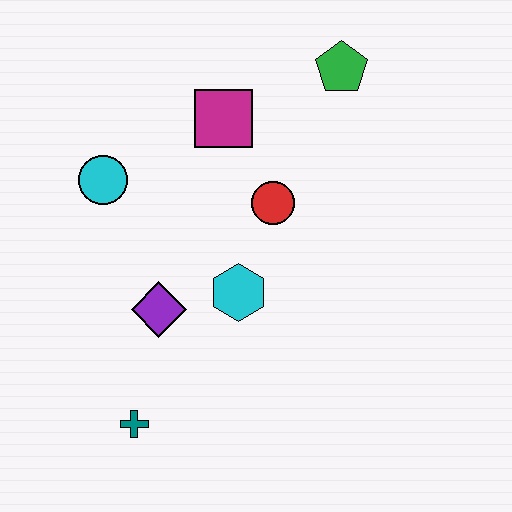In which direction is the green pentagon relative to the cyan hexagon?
The green pentagon is above the cyan hexagon.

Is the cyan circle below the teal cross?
No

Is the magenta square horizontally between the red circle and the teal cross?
Yes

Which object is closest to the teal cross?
The purple diamond is closest to the teal cross.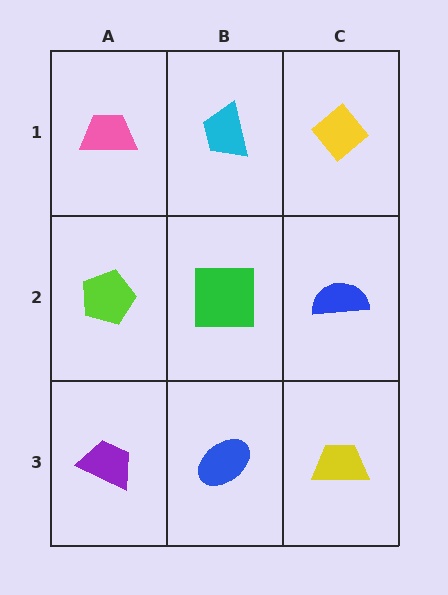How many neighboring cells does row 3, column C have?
2.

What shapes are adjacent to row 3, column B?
A green square (row 2, column B), a purple trapezoid (row 3, column A), a yellow trapezoid (row 3, column C).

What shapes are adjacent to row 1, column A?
A lime pentagon (row 2, column A), a cyan trapezoid (row 1, column B).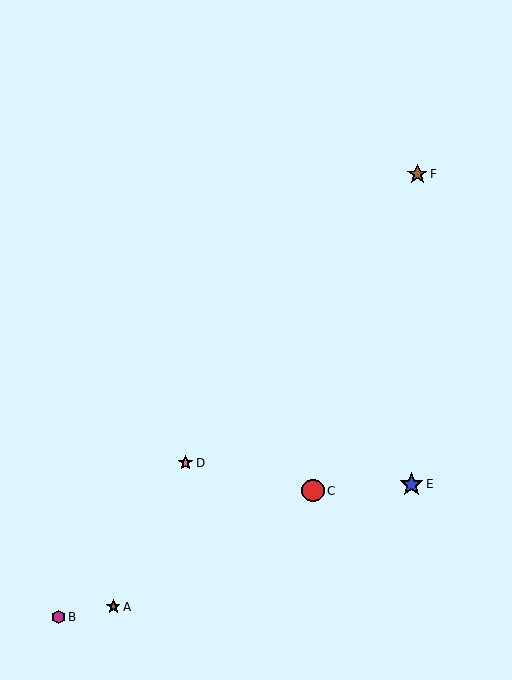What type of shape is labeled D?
Shape D is a pink star.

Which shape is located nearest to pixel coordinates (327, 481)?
The red circle (labeled C) at (313, 491) is nearest to that location.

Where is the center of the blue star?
The center of the blue star is at (411, 484).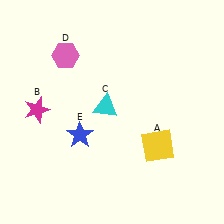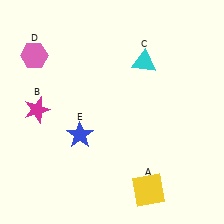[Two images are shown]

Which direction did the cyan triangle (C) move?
The cyan triangle (C) moved up.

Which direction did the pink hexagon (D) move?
The pink hexagon (D) moved left.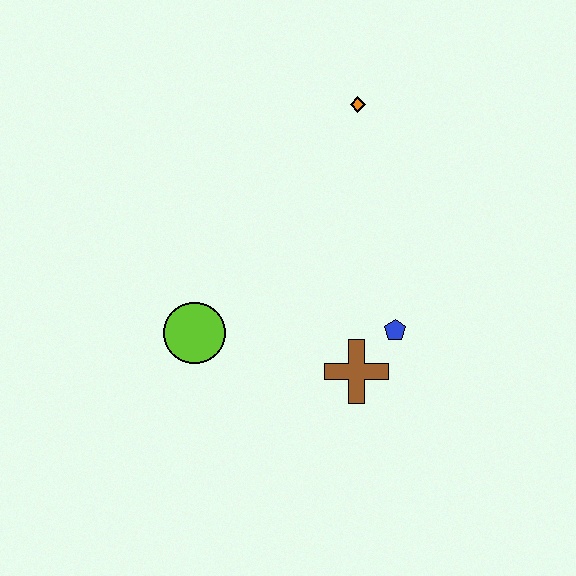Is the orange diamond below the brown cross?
No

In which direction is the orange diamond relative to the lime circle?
The orange diamond is above the lime circle.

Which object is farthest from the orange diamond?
The lime circle is farthest from the orange diamond.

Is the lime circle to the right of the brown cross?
No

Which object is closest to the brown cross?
The blue pentagon is closest to the brown cross.